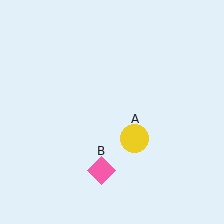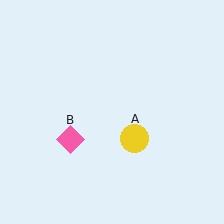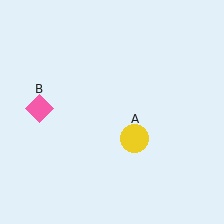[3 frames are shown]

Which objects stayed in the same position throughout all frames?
Yellow circle (object A) remained stationary.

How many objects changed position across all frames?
1 object changed position: pink diamond (object B).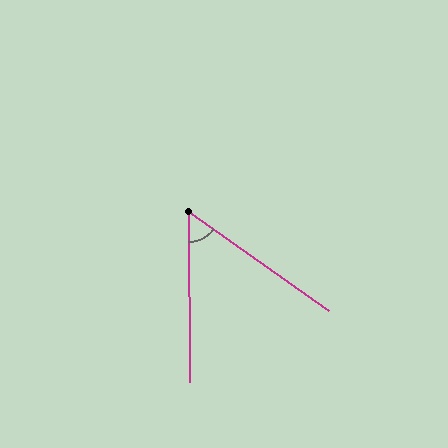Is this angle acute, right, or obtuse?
It is acute.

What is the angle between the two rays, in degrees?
Approximately 54 degrees.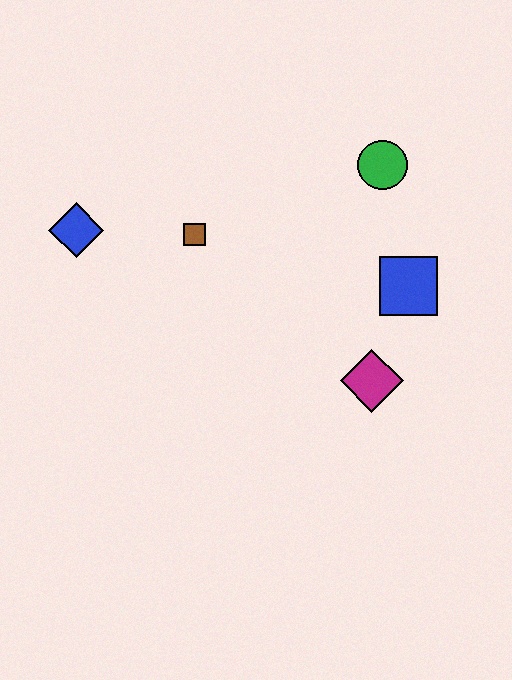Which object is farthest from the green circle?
The blue diamond is farthest from the green circle.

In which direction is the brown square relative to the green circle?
The brown square is to the left of the green circle.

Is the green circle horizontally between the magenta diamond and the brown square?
No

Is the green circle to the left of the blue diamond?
No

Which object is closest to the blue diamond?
The brown square is closest to the blue diamond.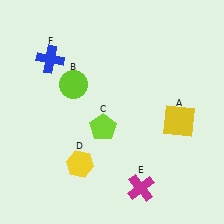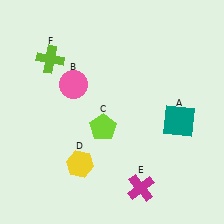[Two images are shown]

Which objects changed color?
A changed from yellow to teal. B changed from lime to pink. F changed from blue to lime.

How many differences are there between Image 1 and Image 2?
There are 3 differences between the two images.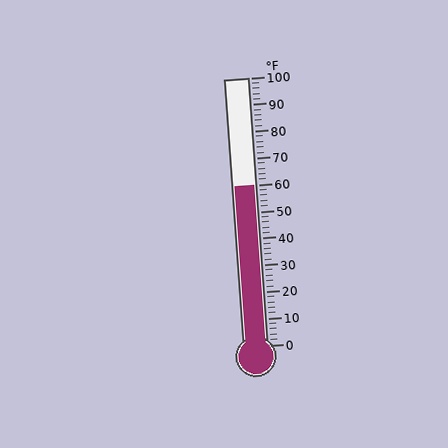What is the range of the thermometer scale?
The thermometer scale ranges from 0°F to 100°F.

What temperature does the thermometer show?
The thermometer shows approximately 60°F.